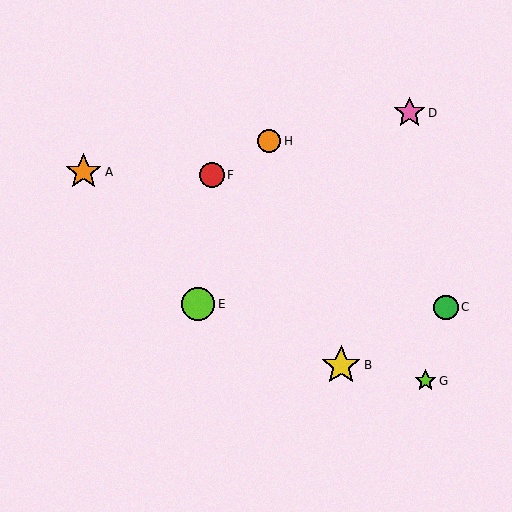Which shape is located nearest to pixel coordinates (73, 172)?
The orange star (labeled A) at (83, 172) is nearest to that location.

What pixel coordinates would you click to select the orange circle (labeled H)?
Click at (269, 141) to select the orange circle H.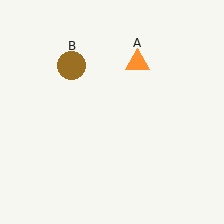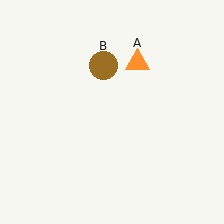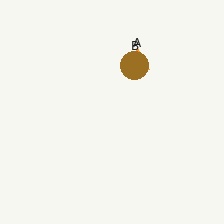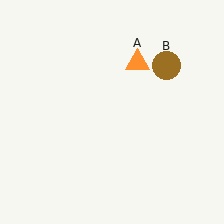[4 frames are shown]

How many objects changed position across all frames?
1 object changed position: brown circle (object B).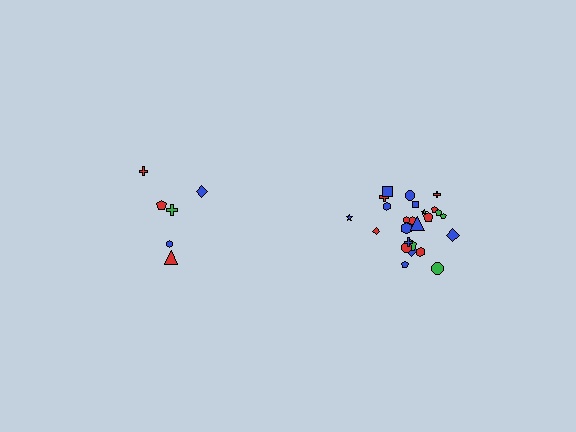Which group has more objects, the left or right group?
The right group.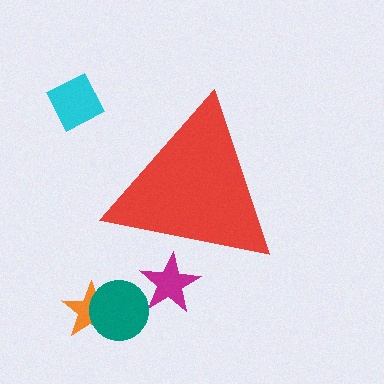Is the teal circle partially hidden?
No, the teal circle is fully visible.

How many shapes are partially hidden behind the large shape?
1 shape is partially hidden.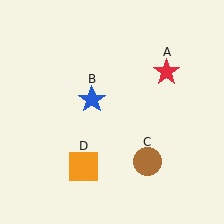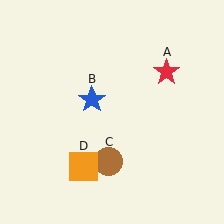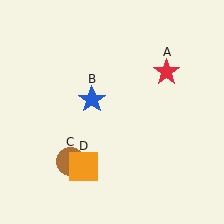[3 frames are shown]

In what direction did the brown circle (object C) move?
The brown circle (object C) moved left.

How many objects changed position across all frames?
1 object changed position: brown circle (object C).